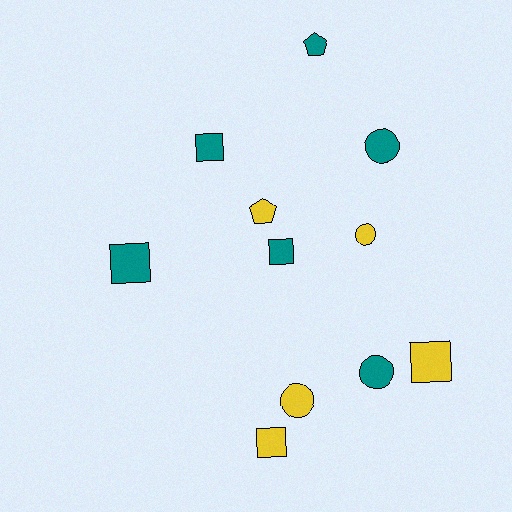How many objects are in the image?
There are 11 objects.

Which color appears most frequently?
Teal, with 6 objects.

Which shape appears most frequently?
Square, with 5 objects.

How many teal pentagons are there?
There is 1 teal pentagon.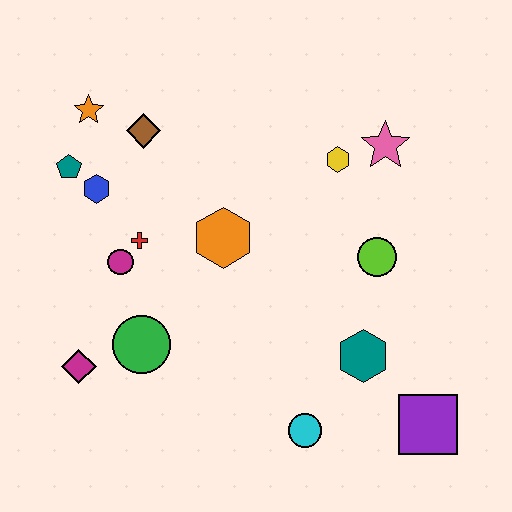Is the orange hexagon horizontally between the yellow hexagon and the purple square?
No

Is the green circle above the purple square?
Yes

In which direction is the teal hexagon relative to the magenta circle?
The teal hexagon is to the right of the magenta circle.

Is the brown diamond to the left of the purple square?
Yes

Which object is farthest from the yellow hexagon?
The magenta diamond is farthest from the yellow hexagon.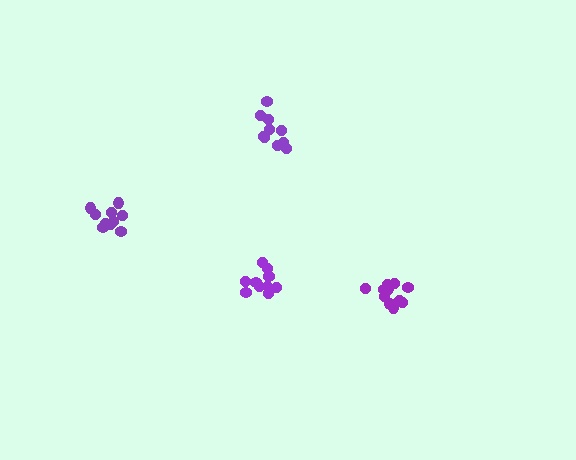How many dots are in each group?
Group 1: 10 dots, Group 2: 10 dots, Group 3: 10 dots, Group 4: 11 dots (41 total).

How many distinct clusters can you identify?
There are 4 distinct clusters.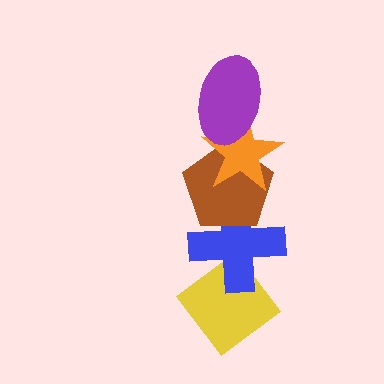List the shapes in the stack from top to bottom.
From top to bottom: the purple ellipse, the orange star, the brown pentagon, the blue cross, the yellow diamond.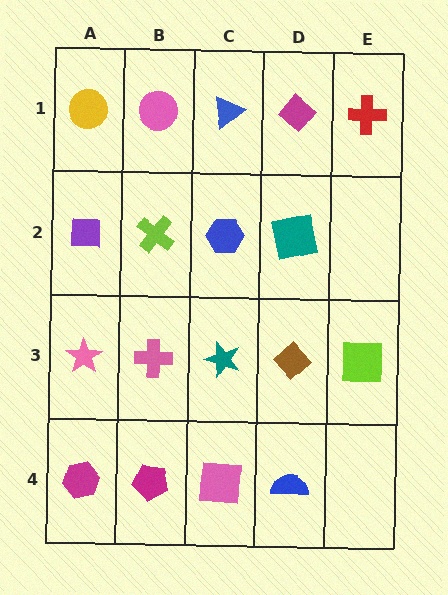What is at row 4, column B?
A magenta pentagon.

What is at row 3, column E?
A lime square.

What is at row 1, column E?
A red cross.